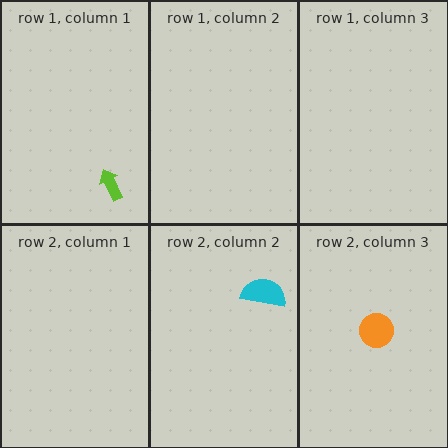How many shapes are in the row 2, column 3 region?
1.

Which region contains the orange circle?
The row 2, column 3 region.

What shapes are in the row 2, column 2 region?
The cyan semicircle.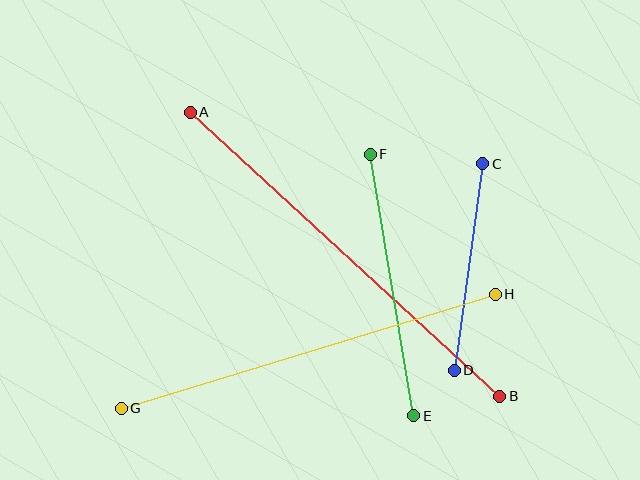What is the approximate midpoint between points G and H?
The midpoint is at approximately (308, 351) pixels.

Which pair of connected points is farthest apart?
Points A and B are farthest apart.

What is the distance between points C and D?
The distance is approximately 209 pixels.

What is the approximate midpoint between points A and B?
The midpoint is at approximately (345, 254) pixels.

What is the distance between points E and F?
The distance is approximately 265 pixels.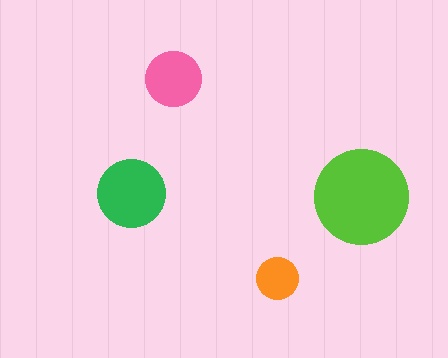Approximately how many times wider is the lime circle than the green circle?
About 1.5 times wider.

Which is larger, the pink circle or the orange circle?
The pink one.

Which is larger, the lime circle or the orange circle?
The lime one.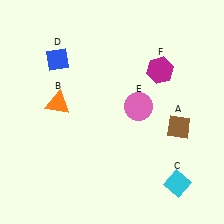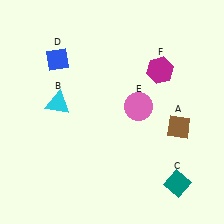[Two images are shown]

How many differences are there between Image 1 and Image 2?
There are 2 differences between the two images.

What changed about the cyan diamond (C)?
In Image 1, C is cyan. In Image 2, it changed to teal.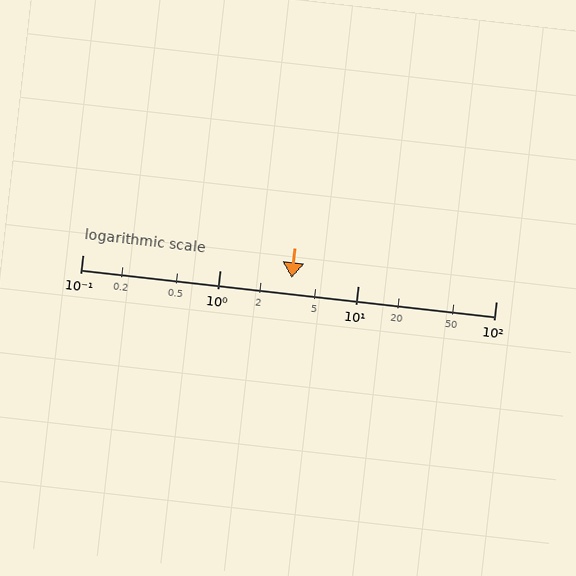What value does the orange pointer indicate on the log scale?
The pointer indicates approximately 3.3.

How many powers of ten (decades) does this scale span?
The scale spans 3 decades, from 0.1 to 100.